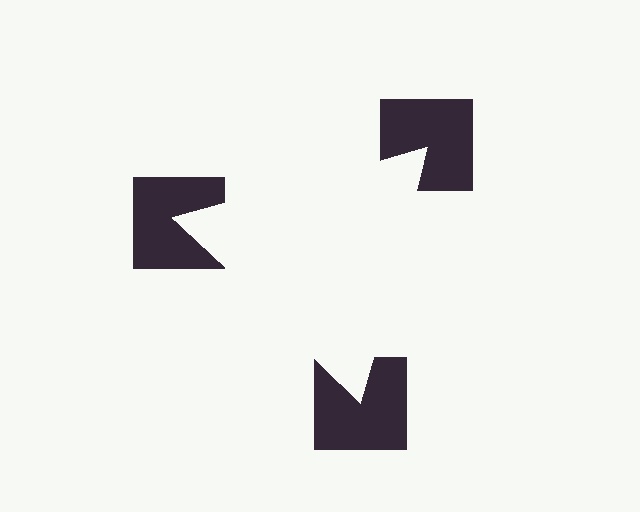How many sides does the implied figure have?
3 sides.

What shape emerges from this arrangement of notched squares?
An illusory triangle — its edges are inferred from the aligned wedge cuts in the notched squares, not physically drawn.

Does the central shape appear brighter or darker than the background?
It typically appears slightly brighter than the background, even though no actual brightness change is drawn.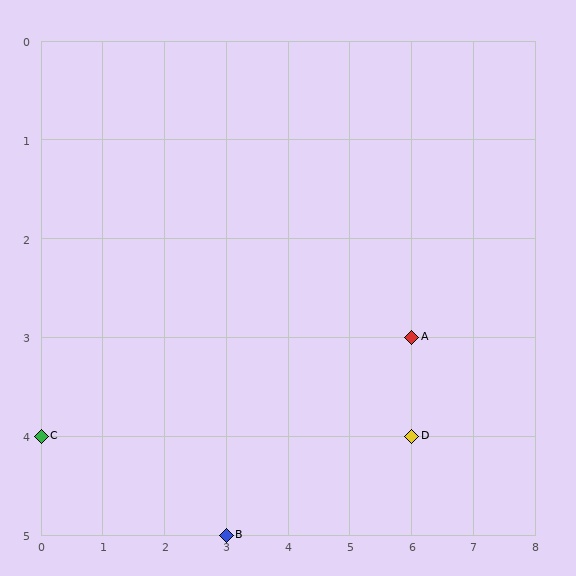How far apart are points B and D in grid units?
Points B and D are 3 columns and 1 row apart (about 3.2 grid units diagonally).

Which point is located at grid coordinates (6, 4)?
Point D is at (6, 4).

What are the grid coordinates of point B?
Point B is at grid coordinates (3, 5).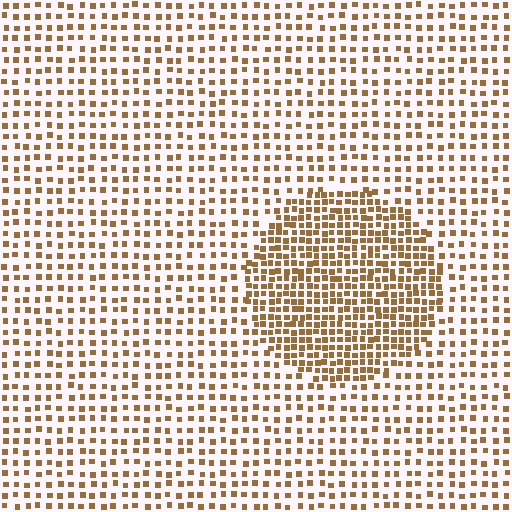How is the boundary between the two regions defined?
The boundary is defined by a change in element density (approximately 2.0x ratio). All elements are the same color, size, and shape.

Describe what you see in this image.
The image contains small brown elements arranged at two different densities. A circle-shaped region is visible where the elements are more densely packed than the surrounding area.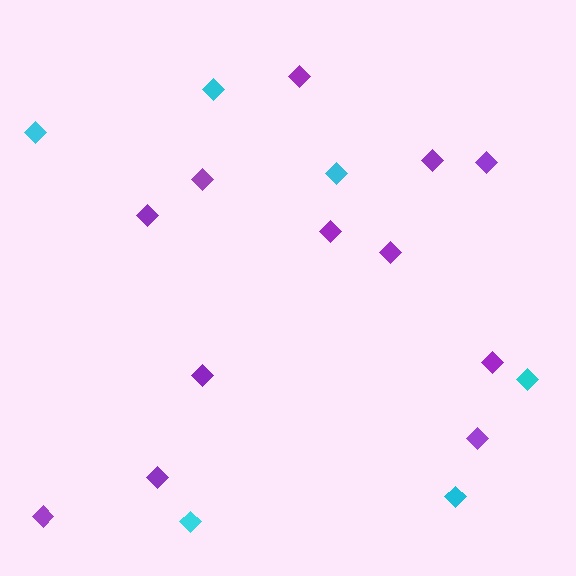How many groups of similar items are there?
There are 2 groups: one group of purple diamonds (12) and one group of cyan diamonds (6).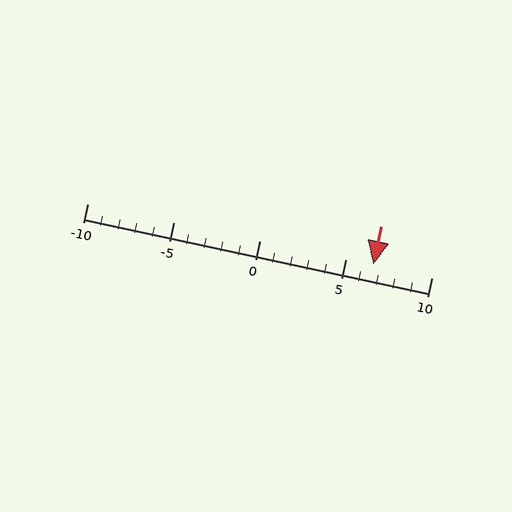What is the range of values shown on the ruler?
The ruler shows values from -10 to 10.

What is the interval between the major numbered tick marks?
The major tick marks are spaced 5 units apart.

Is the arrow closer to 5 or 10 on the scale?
The arrow is closer to 5.